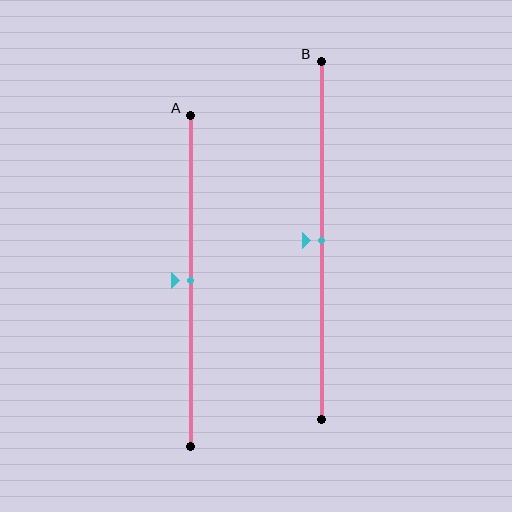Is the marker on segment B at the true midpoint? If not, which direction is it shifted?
Yes, the marker on segment B is at the true midpoint.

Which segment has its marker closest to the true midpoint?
Segment A has its marker closest to the true midpoint.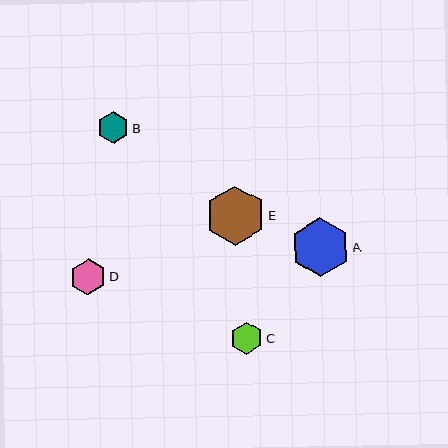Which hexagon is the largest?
Hexagon E is the largest with a size of approximately 59 pixels.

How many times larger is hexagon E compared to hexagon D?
Hexagon E is approximately 1.6 times the size of hexagon D.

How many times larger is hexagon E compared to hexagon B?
Hexagon E is approximately 1.8 times the size of hexagon B.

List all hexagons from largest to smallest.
From largest to smallest: E, A, D, C, B.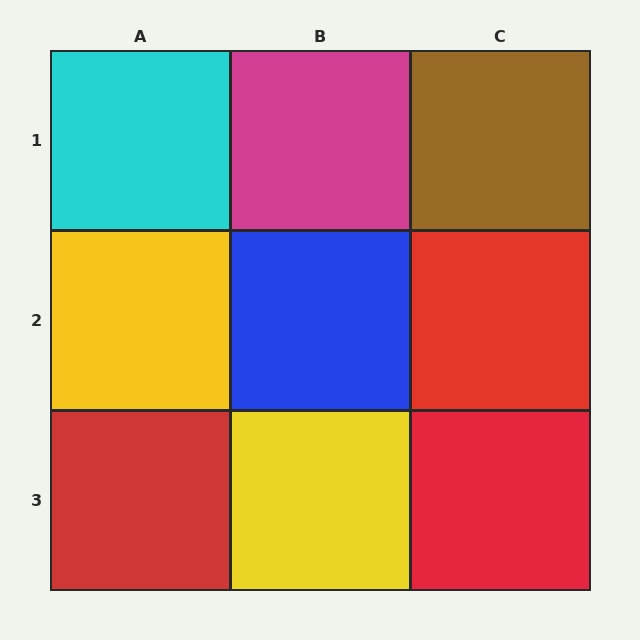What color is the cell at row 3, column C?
Red.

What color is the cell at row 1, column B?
Magenta.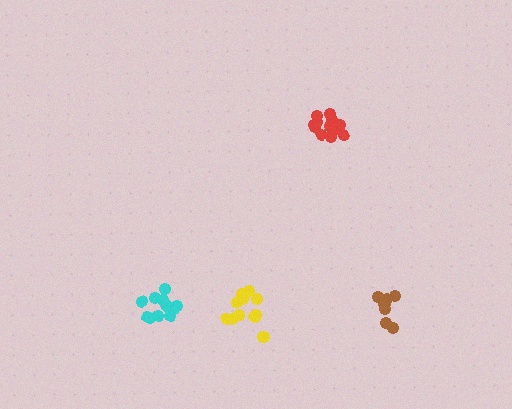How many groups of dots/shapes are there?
There are 4 groups.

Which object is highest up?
The red cluster is topmost.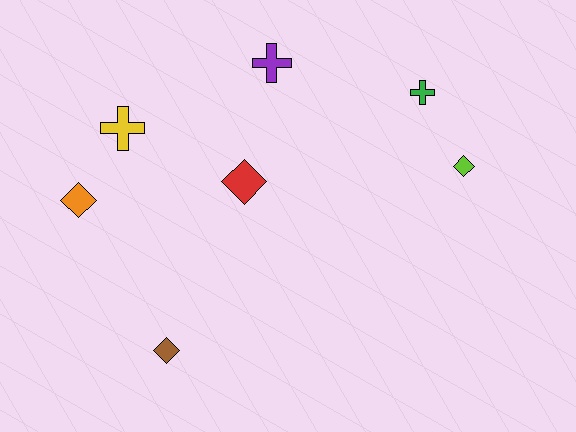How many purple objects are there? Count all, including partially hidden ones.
There is 1 purple object.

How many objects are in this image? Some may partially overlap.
There are 7 objects.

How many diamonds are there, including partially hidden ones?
There are 4 diamonds.